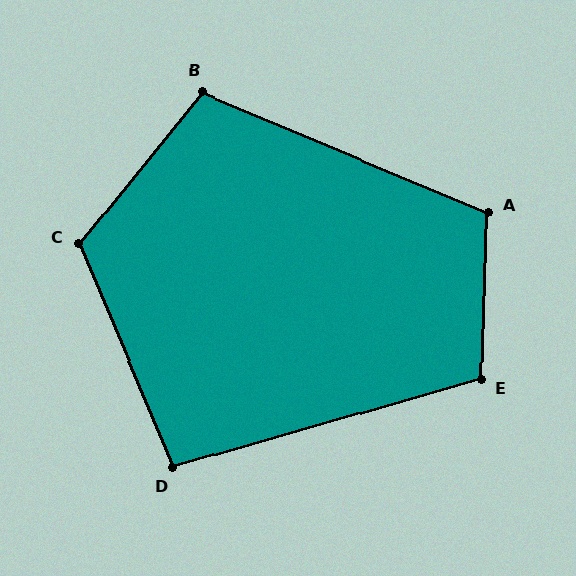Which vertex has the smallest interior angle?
D, at approximately 97 degrees.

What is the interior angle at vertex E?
Approximately 108 degrees (obtuse).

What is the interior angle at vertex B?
Approximately 106 degrees (obtuse).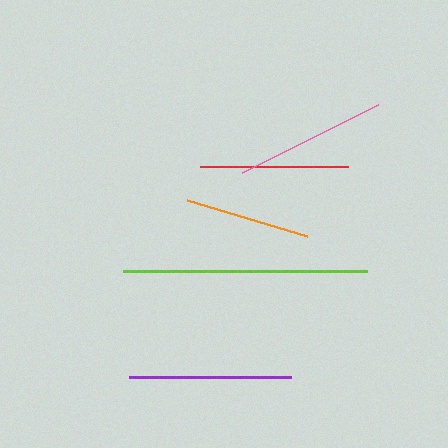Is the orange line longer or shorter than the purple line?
The purple line is longer than the orange line.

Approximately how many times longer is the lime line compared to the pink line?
The lime line is approximately 1.6 times the length of the pink line.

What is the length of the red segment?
The red segment is approximately 148 pixels long.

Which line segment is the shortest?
The orange line is the shortest at approximately 125 pixels.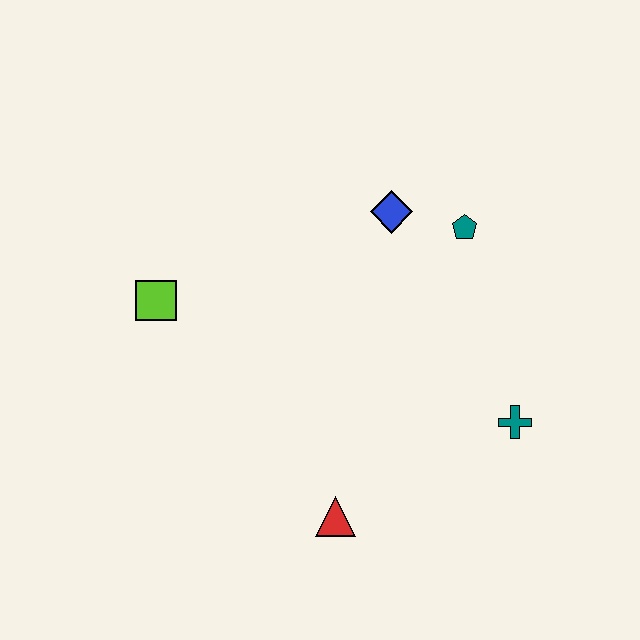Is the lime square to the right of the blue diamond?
No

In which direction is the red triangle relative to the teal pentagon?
The red triangle is below the teal pentagon.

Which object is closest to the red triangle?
The teal cross is closest to the red triangle.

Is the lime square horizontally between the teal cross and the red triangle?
No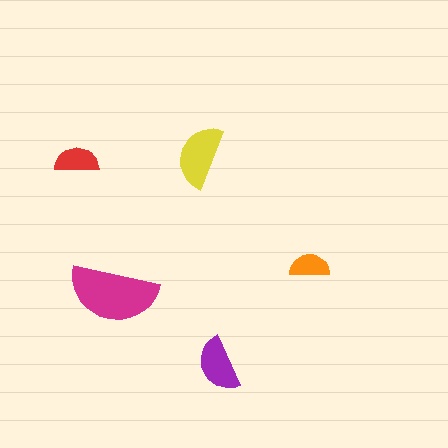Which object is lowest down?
The purple semicircle is bottommost.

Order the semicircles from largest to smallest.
the magenta one, the yellow one, the purple one, the red one, the orange one.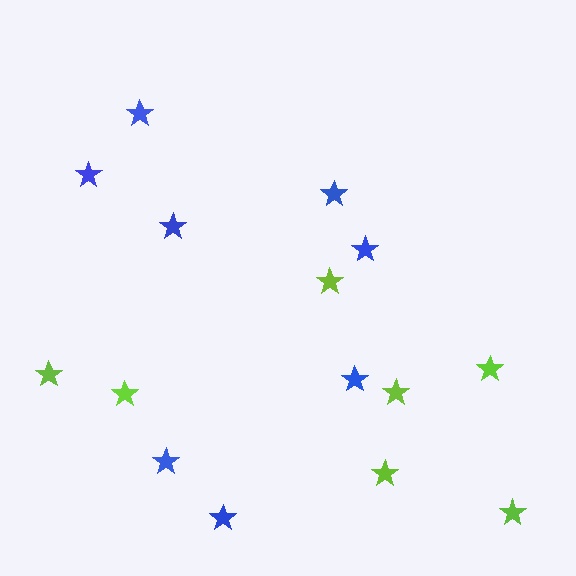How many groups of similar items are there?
There are 2 groups: one group of blue stars (8) and one group of lime stars (7).